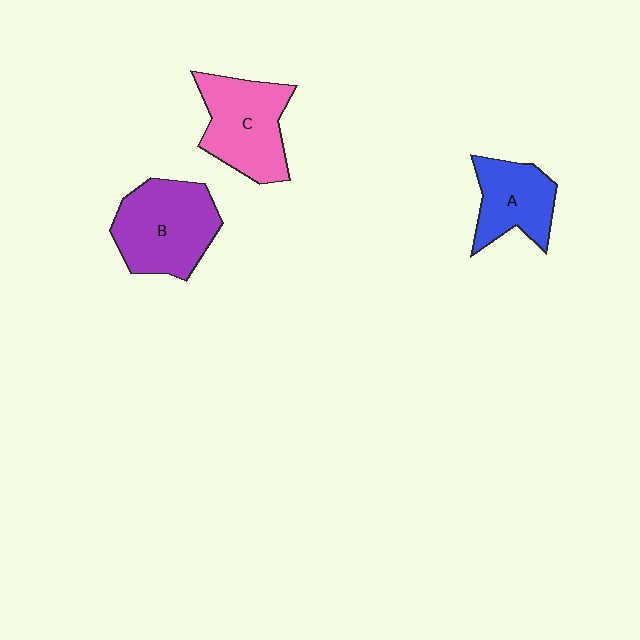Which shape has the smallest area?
Shape A (blue).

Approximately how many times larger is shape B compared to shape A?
Approximately 1.4 times.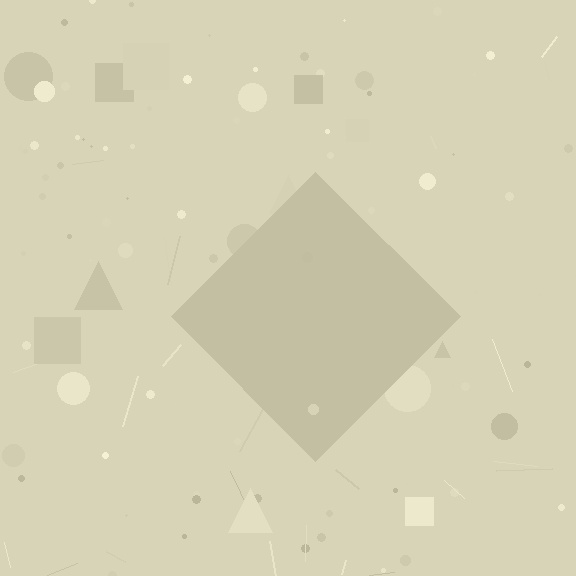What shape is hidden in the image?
A diamond is hidden in the image.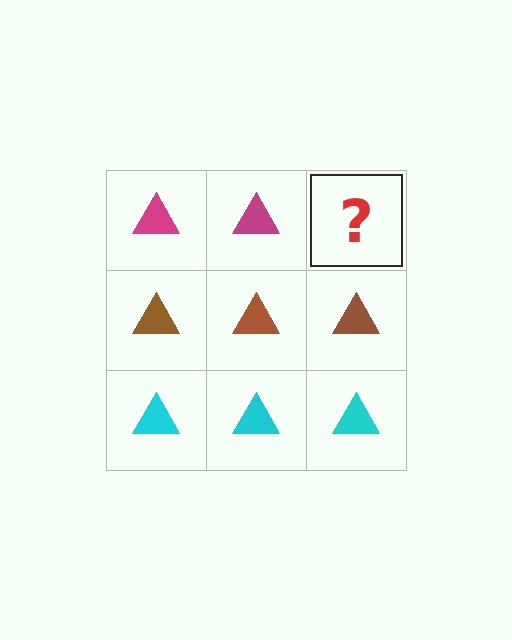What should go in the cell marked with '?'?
The missing cell should contain a magenta triangle.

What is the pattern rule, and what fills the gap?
The rule is that each row has a consistent color. The gap should be filled with a magenta triangle.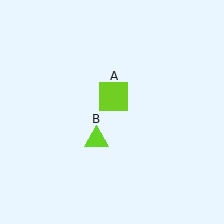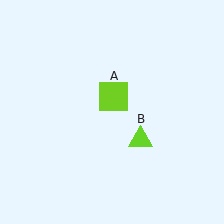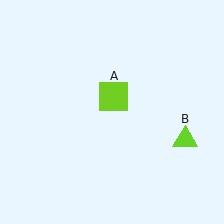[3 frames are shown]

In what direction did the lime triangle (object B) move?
The lime triangle (object B) moved right.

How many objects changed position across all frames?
1 object changed position: lime triangle (object B).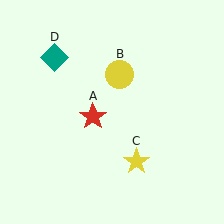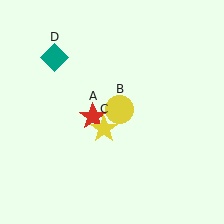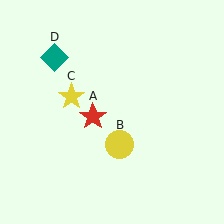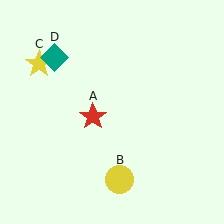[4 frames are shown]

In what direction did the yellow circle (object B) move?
The yellow circle (object B) moved down.